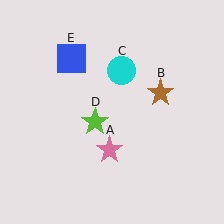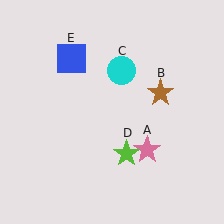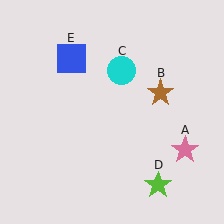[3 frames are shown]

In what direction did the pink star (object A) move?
The pink star (object A) moved right.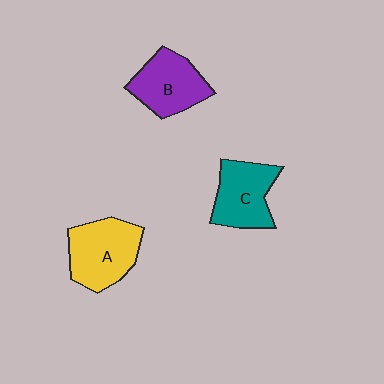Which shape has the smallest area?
Shape C (teal).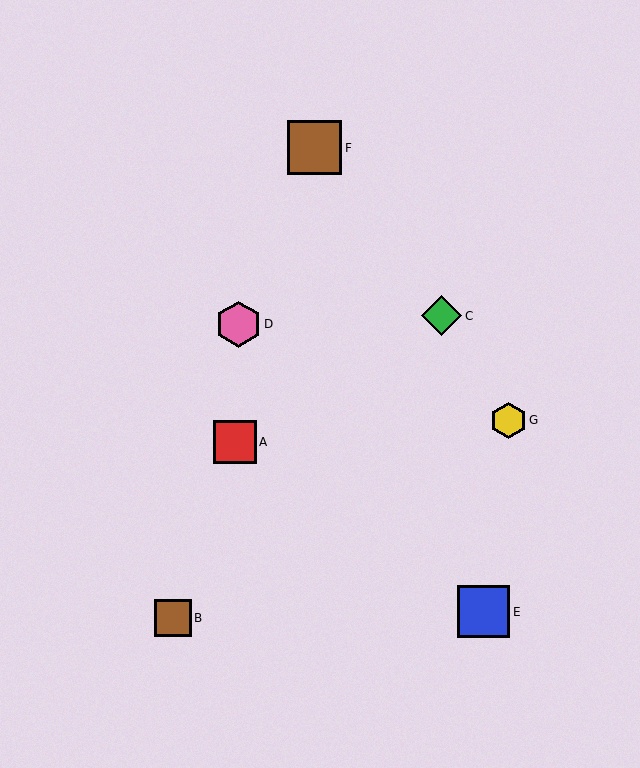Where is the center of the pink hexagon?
The center of the pink hexagon is at (238, 324).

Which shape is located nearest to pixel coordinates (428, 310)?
The green diamond (labeled C) at (442, 316) is nearest to that location.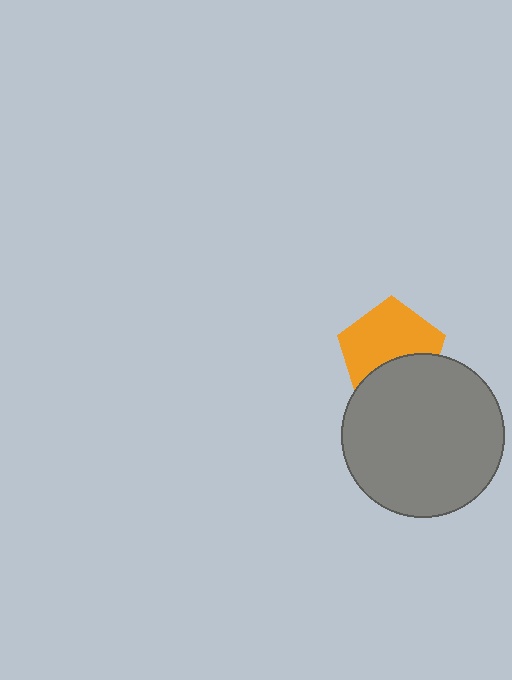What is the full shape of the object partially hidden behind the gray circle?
The partially hidden object is an orange pentagon.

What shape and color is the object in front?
The object in front is a gray circle.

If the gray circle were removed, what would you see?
You would see the complete orange pentagon.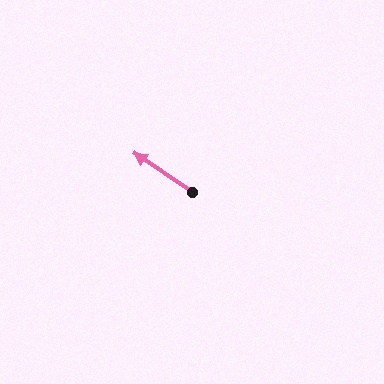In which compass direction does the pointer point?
Northwest.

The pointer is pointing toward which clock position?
Roughly 10 o'clock.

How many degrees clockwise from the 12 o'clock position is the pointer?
Approximately 304 degrees.